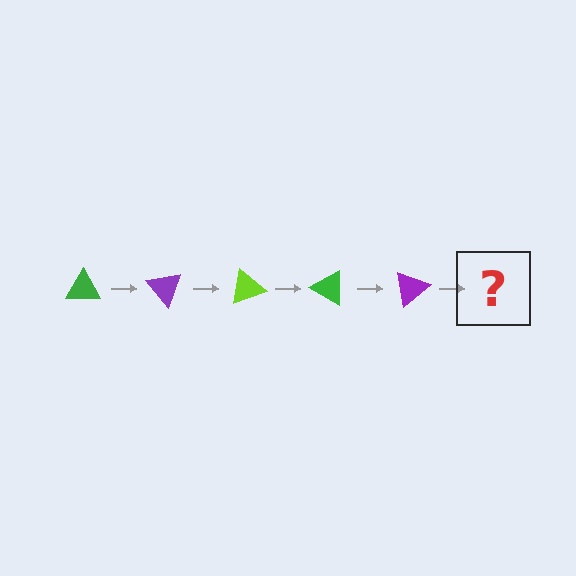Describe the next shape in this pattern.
It should be a lime triangle, rotated 250 degrees from the start.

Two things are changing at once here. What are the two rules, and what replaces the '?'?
The two rules are that it rotates 50 degrees each step and the color cycles through green, purple, and lime. The '?' should be a lime triangle, rotated 250 degrees from the start.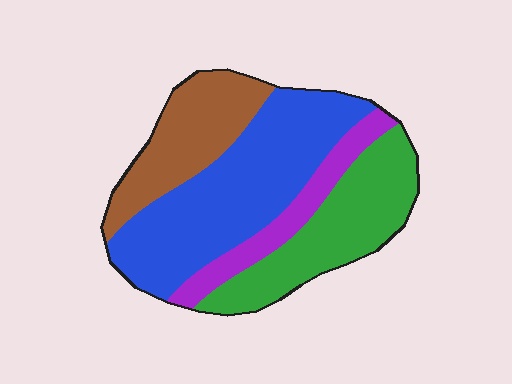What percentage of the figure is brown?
Brown takes up about one fifth (1/5) of the figure.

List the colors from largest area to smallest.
From largest to smallest: blue, green, brown, purple.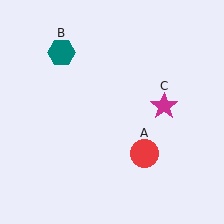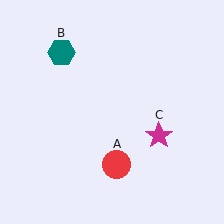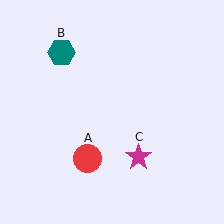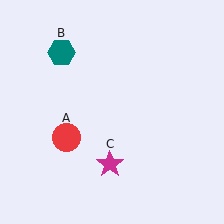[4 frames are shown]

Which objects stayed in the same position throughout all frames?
Teal hexagon (object B) remained stationary.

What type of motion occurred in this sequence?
The red circle (object A), magenta star (object C) rotated clockwise around the center of the scene.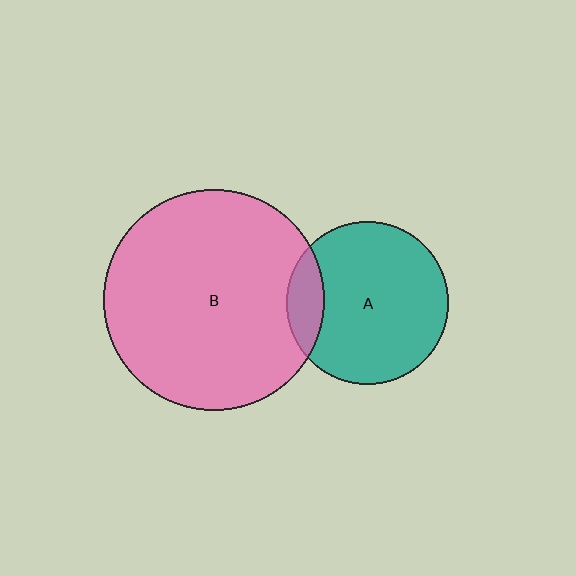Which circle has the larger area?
Circle B (pink).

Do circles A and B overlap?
Yes.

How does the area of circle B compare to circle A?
Approximately 1.8 times.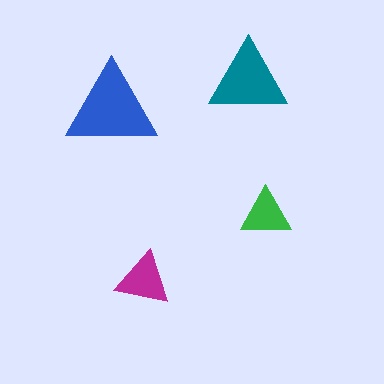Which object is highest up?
The teal triangle is topmost.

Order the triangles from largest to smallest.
the blue one, the teal one, the magenta one, the green one.